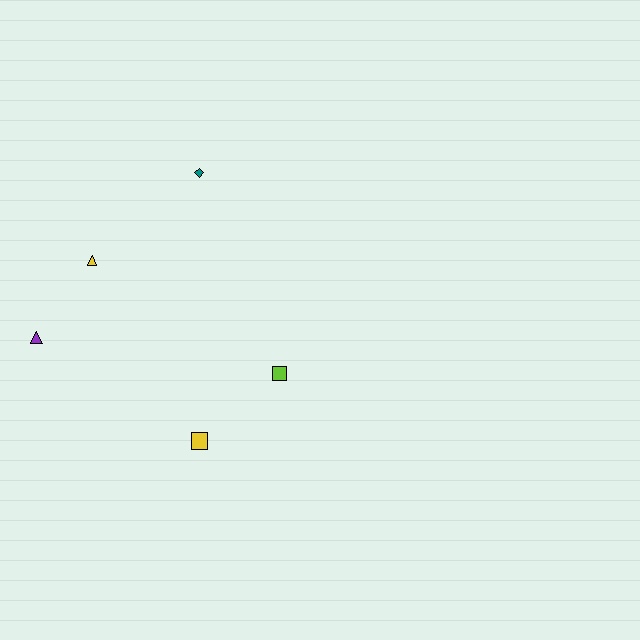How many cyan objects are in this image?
There are no cyan objects.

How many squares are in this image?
There are 2 squares.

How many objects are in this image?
There are 5 objects.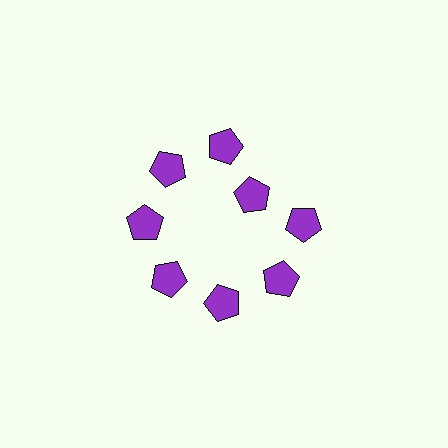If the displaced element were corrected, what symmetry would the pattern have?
It would have 8-fold rotational symmetry — the pattern would map onto itself every 45 degrees.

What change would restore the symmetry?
The symmetry would be restored by moving it outward, back onto the ring so that all 8 pentagons sit at equal angles and equal distance from the center.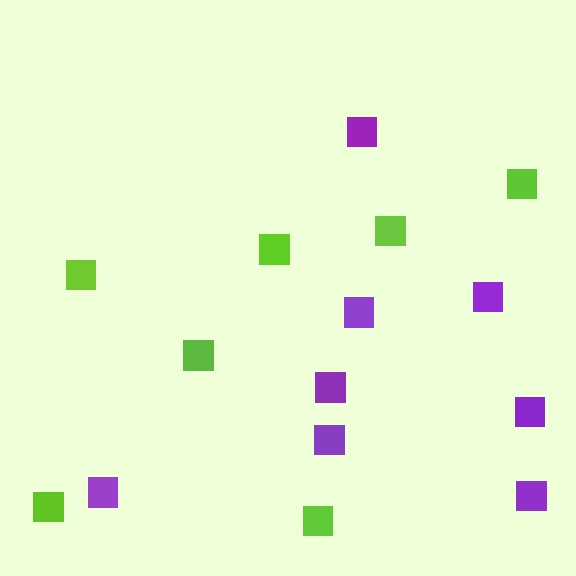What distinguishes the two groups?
There are 2 groups: one group of purple squares (8) and one group of lime squares (7).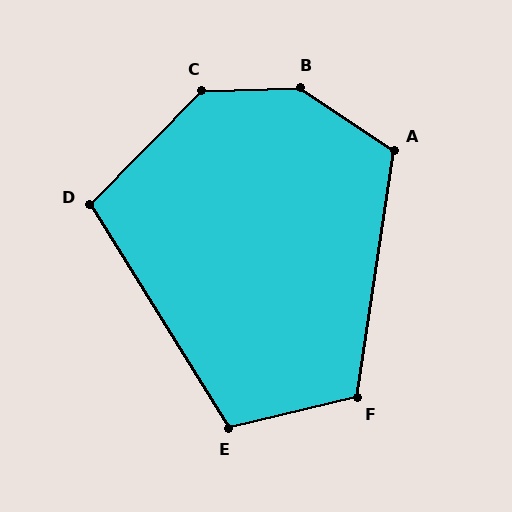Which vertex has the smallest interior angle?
D, at approximately 104 degrees.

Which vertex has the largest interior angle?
B, at approximately 145 degrees.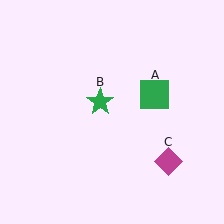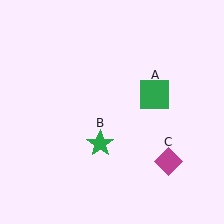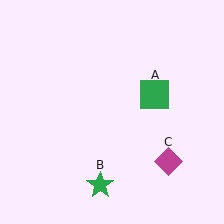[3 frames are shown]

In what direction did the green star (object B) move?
The green star (object B) moved down.